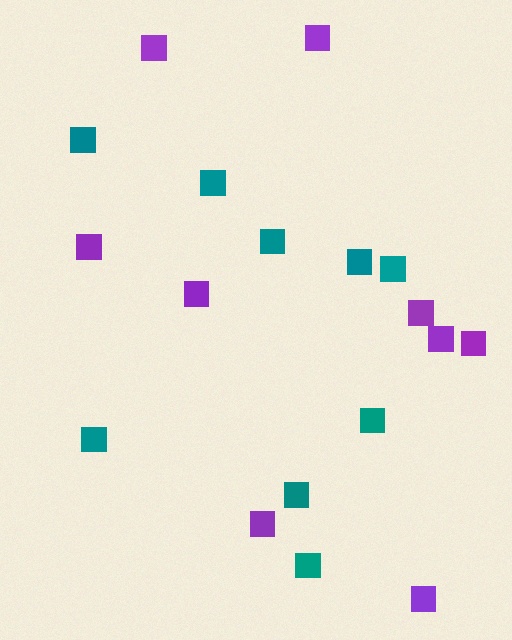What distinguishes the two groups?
There are 2 groups: one group of teal squares (9) and one group of purple squares (9).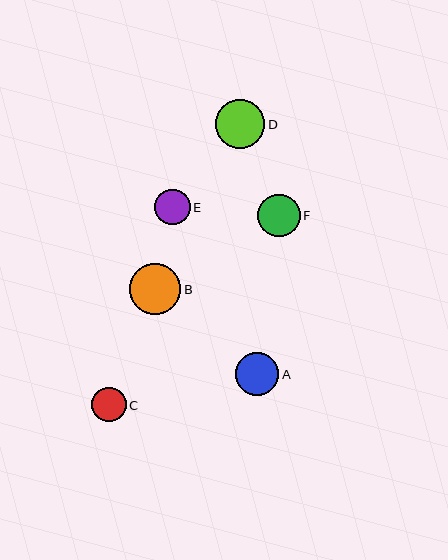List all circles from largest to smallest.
From largest to smallest: B, D, A, F, E, C.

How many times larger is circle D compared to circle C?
Circle D is approximately 1.4 times the size of circle C.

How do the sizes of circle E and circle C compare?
Circle E and circle C are approximately the same size.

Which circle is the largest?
Circle B is the largest with a size of approximately 51 pixels.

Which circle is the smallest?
Circle C is the smallest with a size of approximately 34 pixels.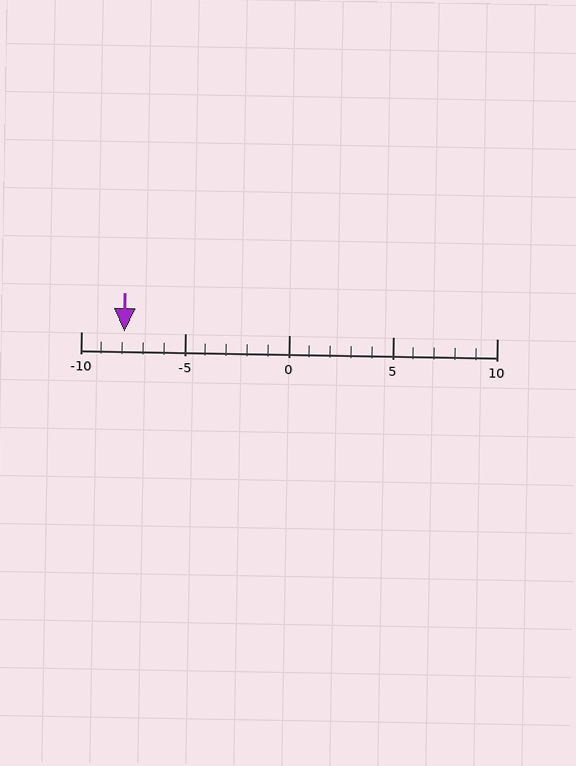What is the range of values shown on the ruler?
The ruler shows values from -10 to 10.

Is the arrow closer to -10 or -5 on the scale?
The arrow is closer to -10.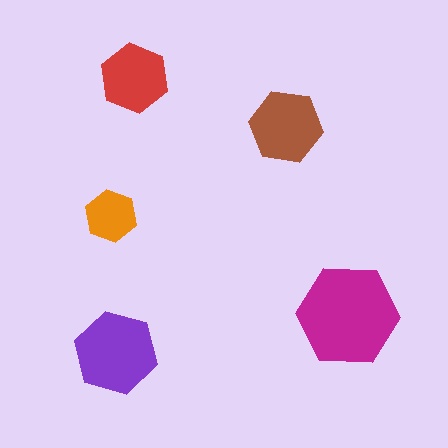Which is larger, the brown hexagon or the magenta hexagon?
The magenta one.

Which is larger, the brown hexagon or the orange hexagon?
The brown one.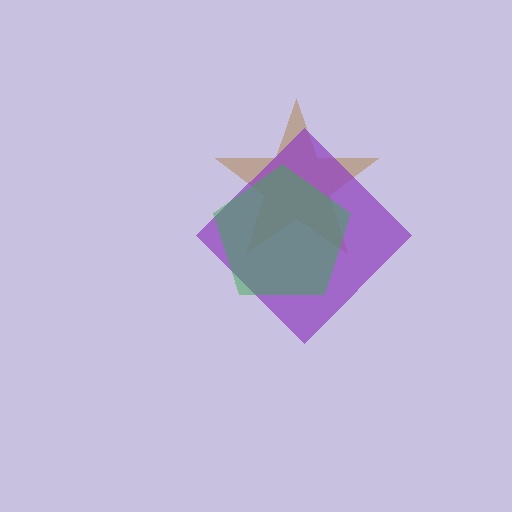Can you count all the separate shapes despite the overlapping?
Yes, there are 3 separate shapes.